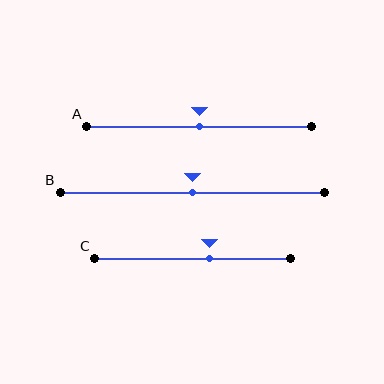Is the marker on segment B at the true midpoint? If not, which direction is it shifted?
Yes, the marker on segment B is at the true midpoint.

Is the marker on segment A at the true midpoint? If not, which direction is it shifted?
Yes, the marker on segment A is at the true midpoint.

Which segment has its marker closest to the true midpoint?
Segment A has its marker closest to the true midpoint.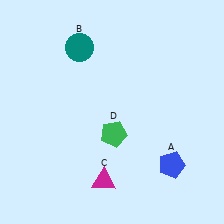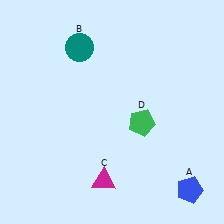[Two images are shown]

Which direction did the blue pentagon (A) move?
The blue pentagon (A) moved down.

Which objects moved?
The objects that moved are: the blue pentagon (A), the green pentagon (D).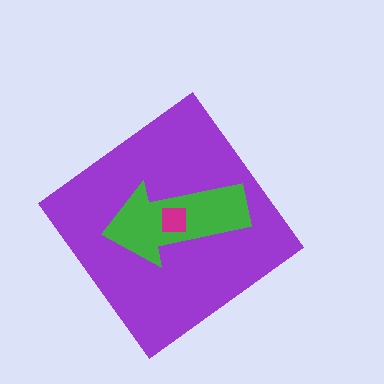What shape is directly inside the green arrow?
The magenta square.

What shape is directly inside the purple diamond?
The green arrow.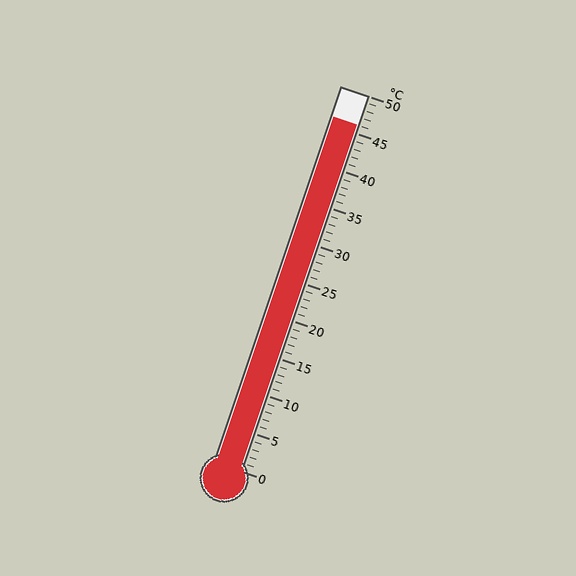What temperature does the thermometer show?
The thermometer shows approximately 46°C.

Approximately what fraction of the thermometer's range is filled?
The thermometer is filled to approximately 90% of its range.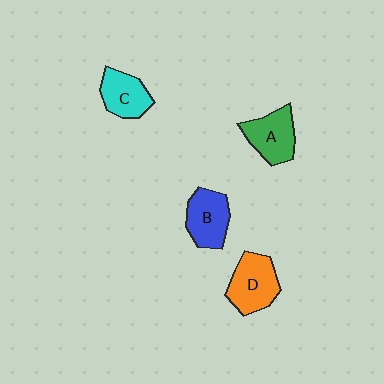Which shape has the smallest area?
Shape C (cyan).